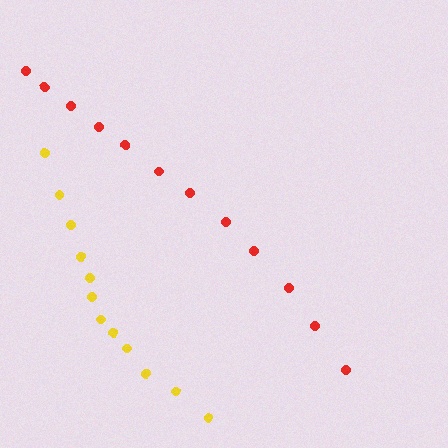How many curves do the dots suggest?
There are 2 distinct paths.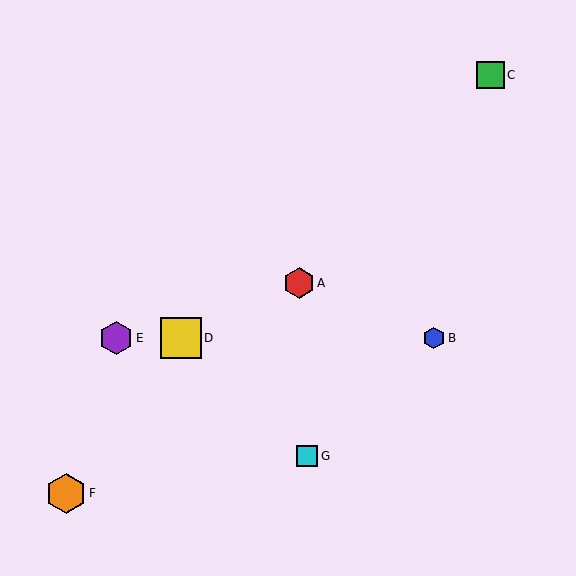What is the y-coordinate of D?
Object D is at y≈338.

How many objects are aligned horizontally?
3 objects (B, D, E) are aligned horizontally.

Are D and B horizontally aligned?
Yes, both are at y≈338.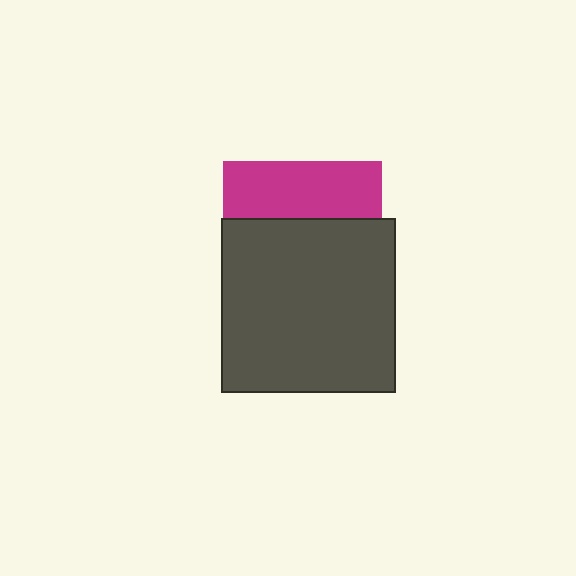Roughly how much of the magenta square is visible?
A small part of it is visible (roughly 35%).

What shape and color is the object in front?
The object in front is a dark gray square.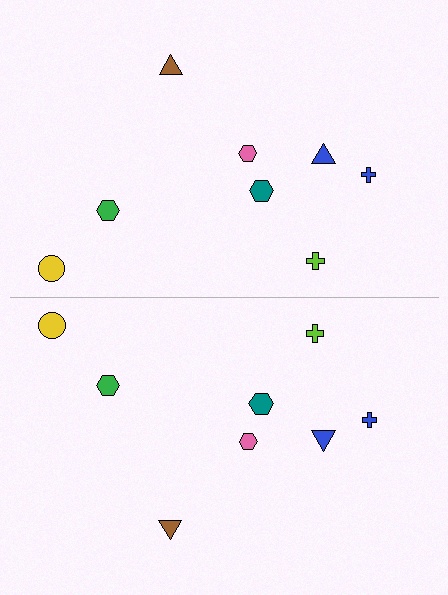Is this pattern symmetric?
Yes, this pattern has bilateral (reflection) symmetry.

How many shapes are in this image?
There are 16 shapes in this image.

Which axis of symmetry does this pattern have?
The pattern has a horizontal axis of symmetry running through the center of the image.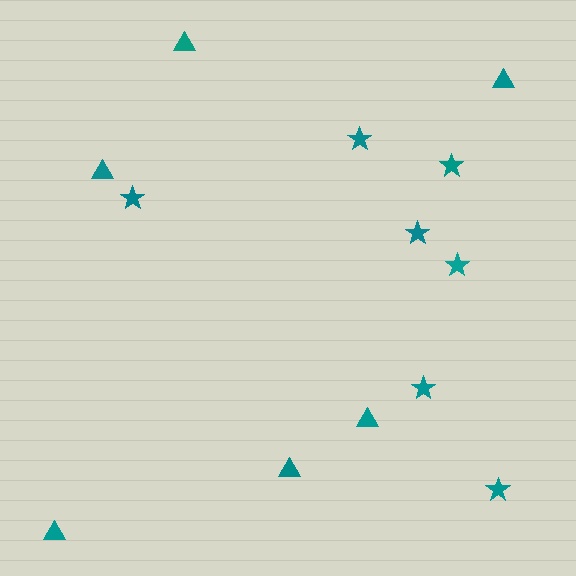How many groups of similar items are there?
There are 2 groups: one group of triangles (6) and one group of stars (7).